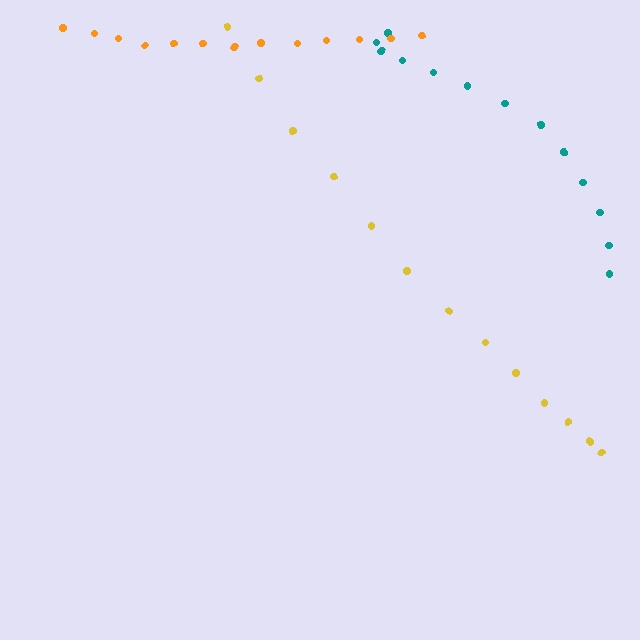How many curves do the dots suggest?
There are 3 distinct paths.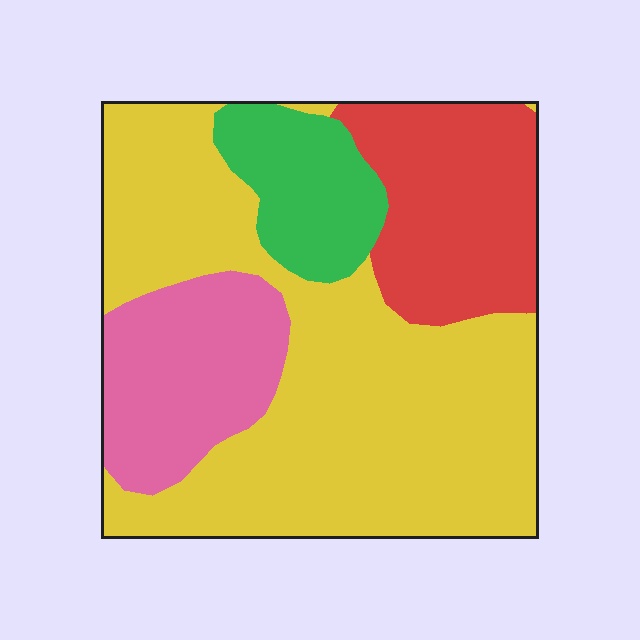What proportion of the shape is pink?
Pink covers roughly 15% of the shape.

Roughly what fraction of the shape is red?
Red takes up between a sixth and a third of the shape.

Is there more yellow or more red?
Yellow.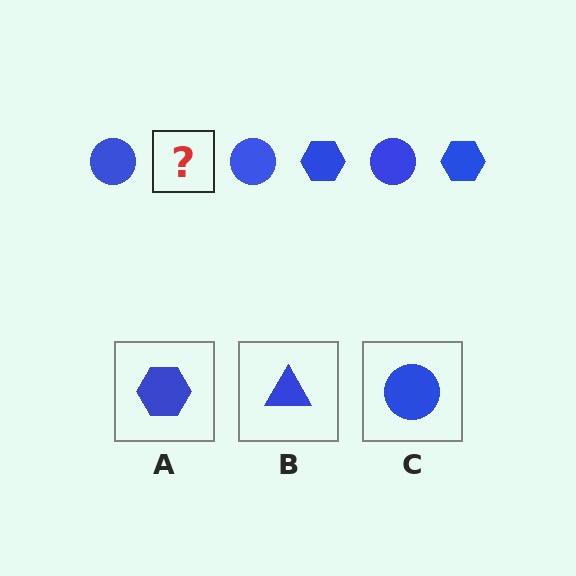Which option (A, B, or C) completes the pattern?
A.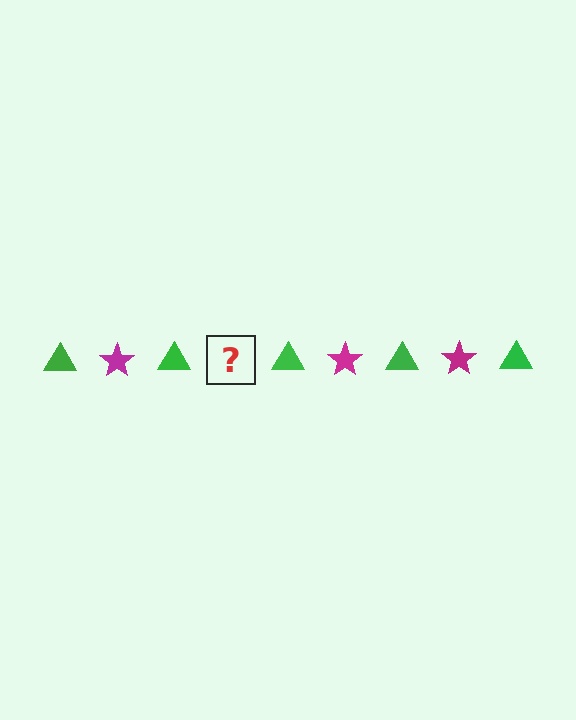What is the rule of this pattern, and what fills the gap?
The rule is that the pattern alternates between green triangle and magenta star. The gap should be filled with a magenta star.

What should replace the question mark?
The question mark should be replaced with a magenta star.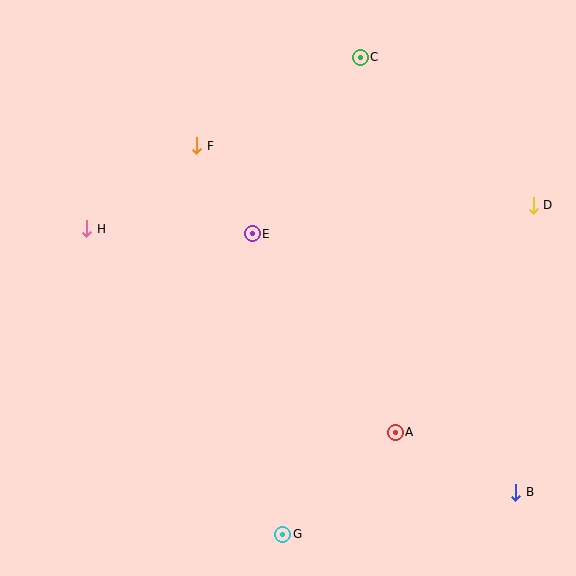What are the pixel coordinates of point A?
Point A is at (395, 432).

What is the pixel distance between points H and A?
The distance between H and A is 370 pixels.